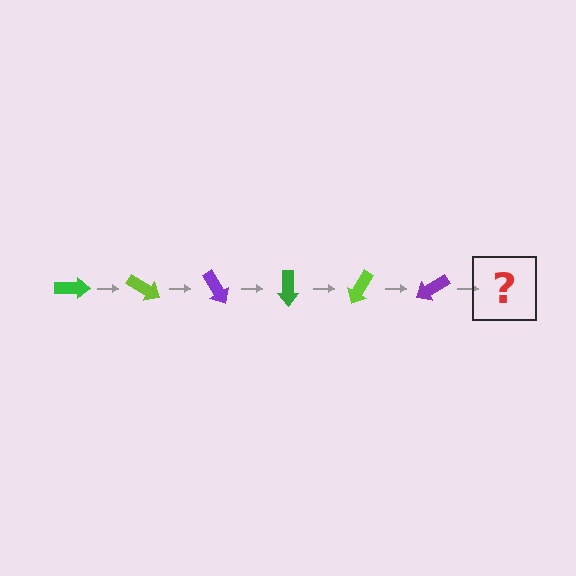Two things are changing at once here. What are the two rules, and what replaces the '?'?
The two rules are that it rotates 30 degrees each step and the color cycles through green, lime, and purple. The '?' should be a green arrow, rotated 180 degrees from the start.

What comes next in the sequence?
The next element should be a green arrow, rotated 180 degrees from the start.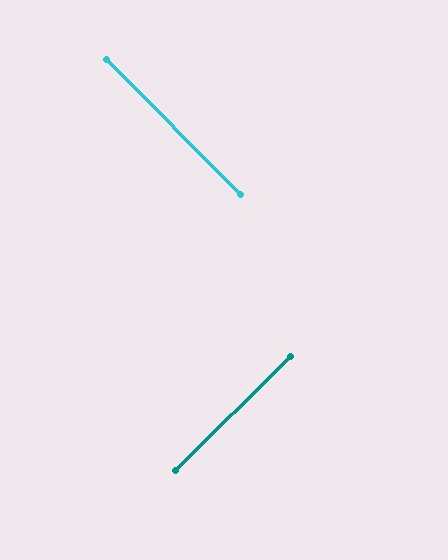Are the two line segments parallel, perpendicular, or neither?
Perpendicular — they meet at approximately 90°.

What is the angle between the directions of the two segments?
Approximately 90 degrees.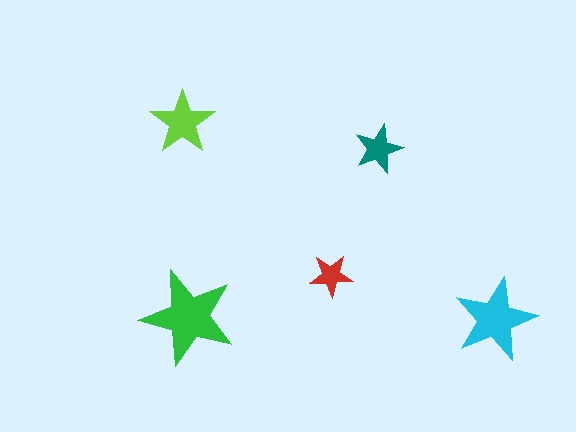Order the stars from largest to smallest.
the green one, the cyan one, the lime one, the teal one, the red one.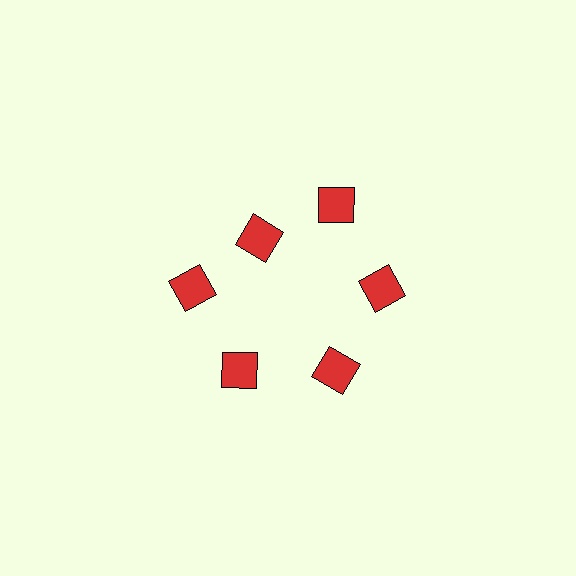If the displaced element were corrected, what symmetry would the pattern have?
It would have 6-fold rotational symmetry — the pattern would map onto itself every 60 degrees.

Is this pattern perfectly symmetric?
No. The 6 red diamonds are arranged in a ring, but one element near the 11 o'clock position is pulled inward toward the center, breaking the 6-fold rotational symmetry.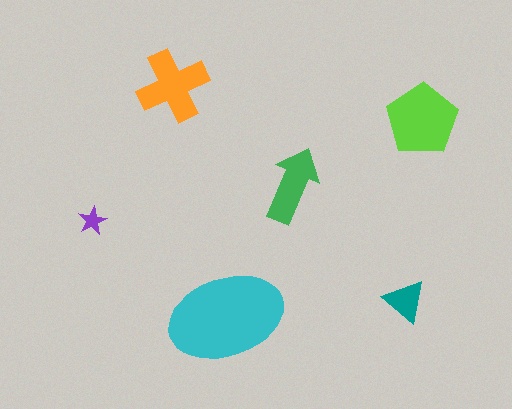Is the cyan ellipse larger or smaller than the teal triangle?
Larger.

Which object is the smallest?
The purple star.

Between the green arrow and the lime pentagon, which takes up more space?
The lime pentagon.